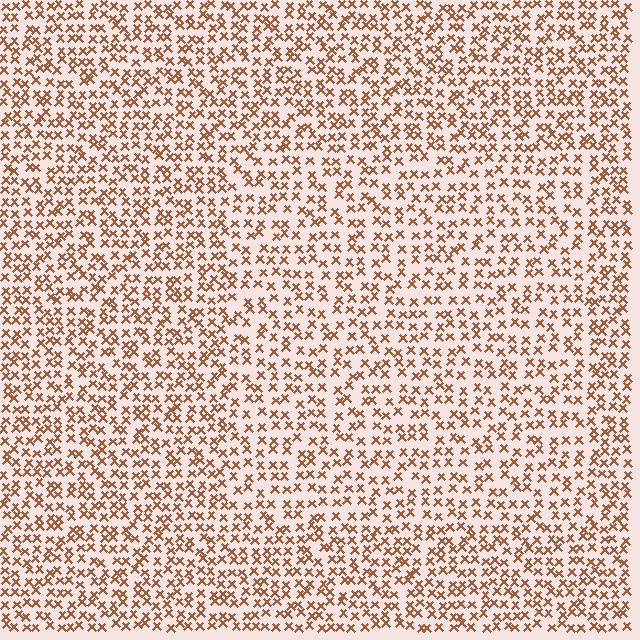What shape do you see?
I see a rectangle.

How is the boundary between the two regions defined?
The boundary is defined by a change in element density (approximately 1.4x ratio). All elements are the same color, size, and shape.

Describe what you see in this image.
The image contains small brown elements arranged at two different densities. A rectangle-shaped region is visible where the elements are less densely packed than the surrounding area.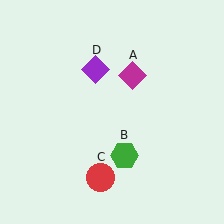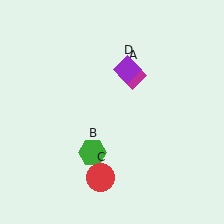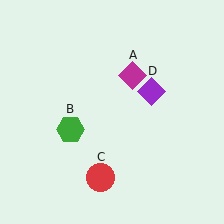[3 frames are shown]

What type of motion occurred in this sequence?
The green hexagon (object B), purple diamond (object D) rotated clockwise around the center of the scene.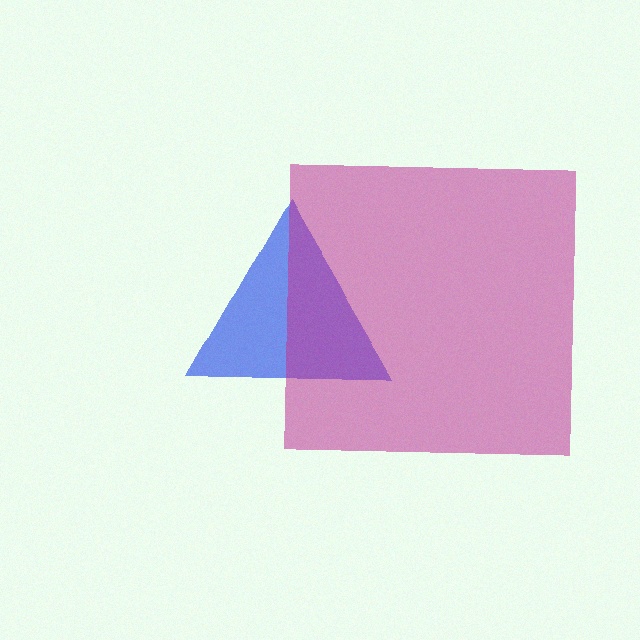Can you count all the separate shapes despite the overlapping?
Yes, there are 2 separate shapes.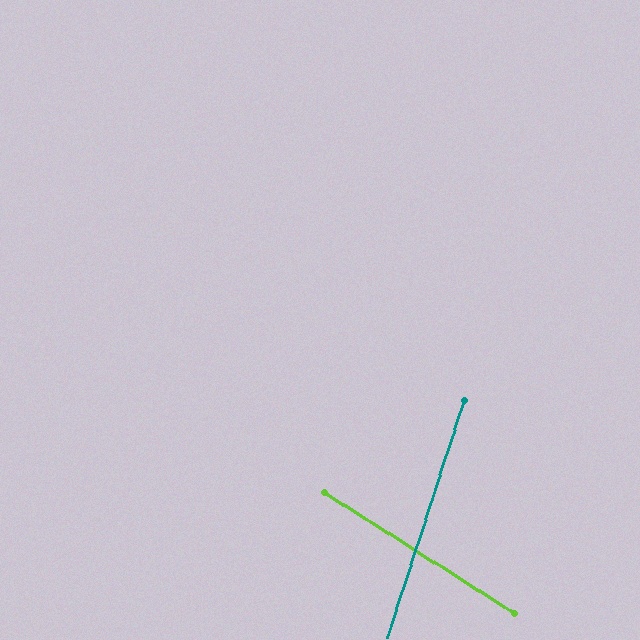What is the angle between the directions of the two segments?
Approximately 76 degrees.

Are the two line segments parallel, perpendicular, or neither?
Neither parallel nor perpendicular — they differ by about 76°.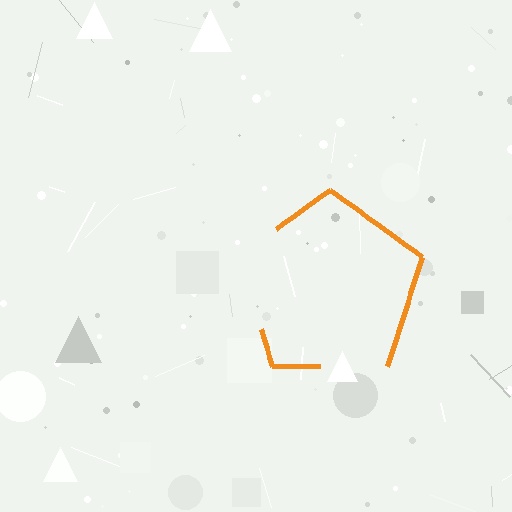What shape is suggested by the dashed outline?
The dashed outline suggests a pentagon.